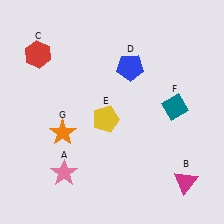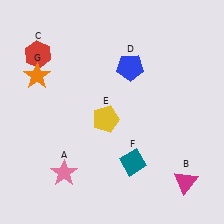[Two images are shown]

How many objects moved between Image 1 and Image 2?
2 objects moved between the two images.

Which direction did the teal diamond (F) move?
The teal diamond (F) moved down.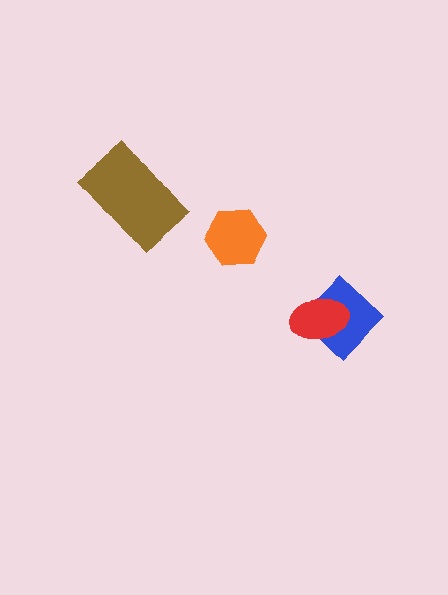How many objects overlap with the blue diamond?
1 object overlaps with the blue diamond.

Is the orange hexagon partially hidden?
No, no other shape covers it.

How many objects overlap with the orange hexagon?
0 objects overlap with the orange hexagon.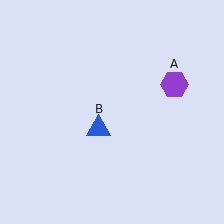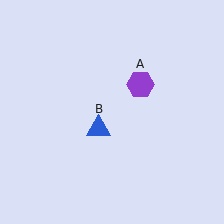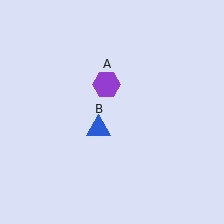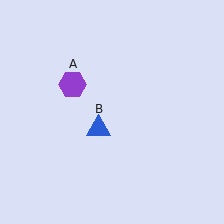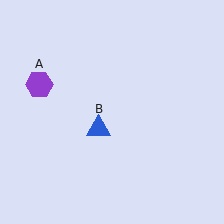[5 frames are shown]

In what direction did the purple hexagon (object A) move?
The purple hexagon (object A) moved left.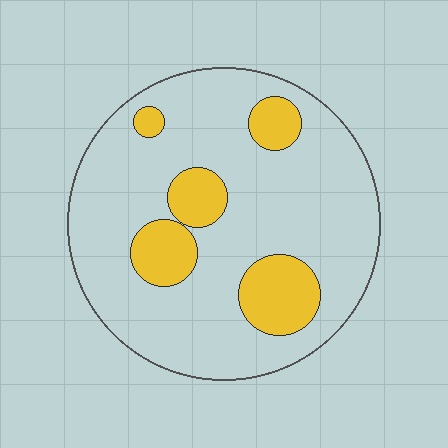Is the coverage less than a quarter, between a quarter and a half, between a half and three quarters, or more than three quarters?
Less than a quarter.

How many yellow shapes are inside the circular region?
5.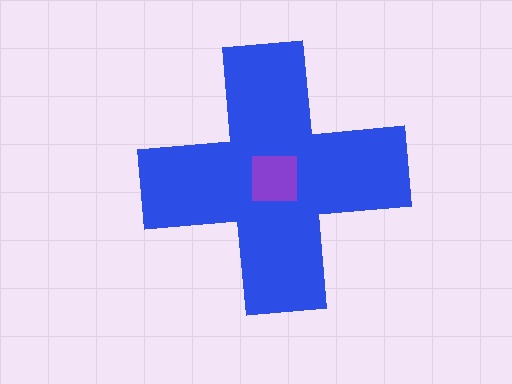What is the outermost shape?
The blue cross.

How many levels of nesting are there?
2.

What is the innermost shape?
The purple square.